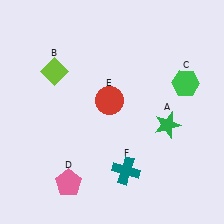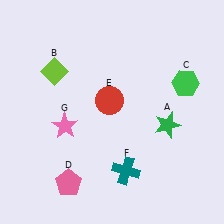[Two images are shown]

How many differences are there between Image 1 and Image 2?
There is 1 difference between the two images.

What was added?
A pink star (G) was added in Image 2.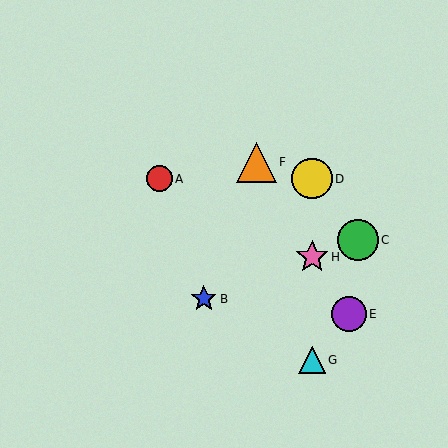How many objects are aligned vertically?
3 objects (D, G, H) are aligned vertically.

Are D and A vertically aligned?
No, D is at x≈312 and A is at x≈159.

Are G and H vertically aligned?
Yes, both are at x≈312.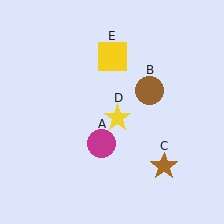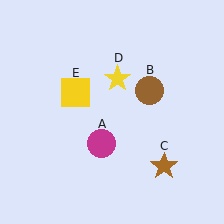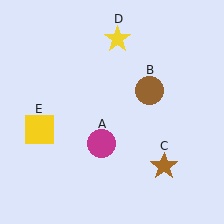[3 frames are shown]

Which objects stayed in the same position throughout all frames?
Magenta circle (object A) and brown circle (object B) and brown star (object C) remained stationary.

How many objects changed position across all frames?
2 objects changed position: yellow star (object D), yellow square (object E).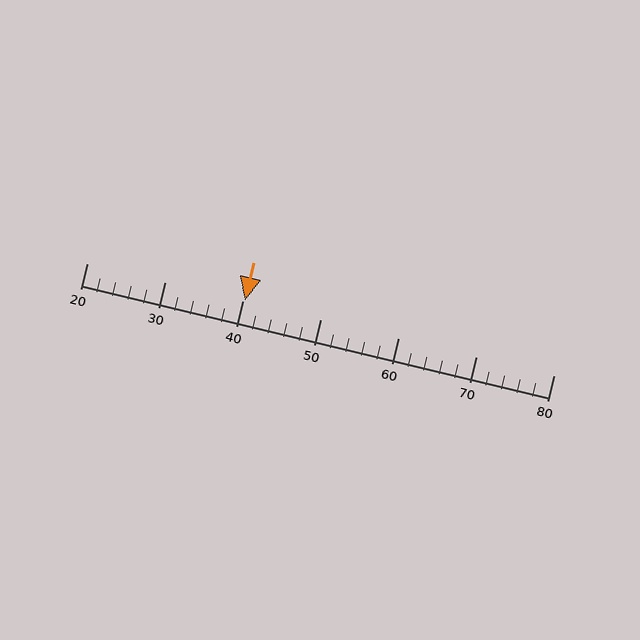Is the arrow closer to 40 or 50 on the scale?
The arrow is closer to 40.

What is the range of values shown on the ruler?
The ruler shows values from 20 to 80.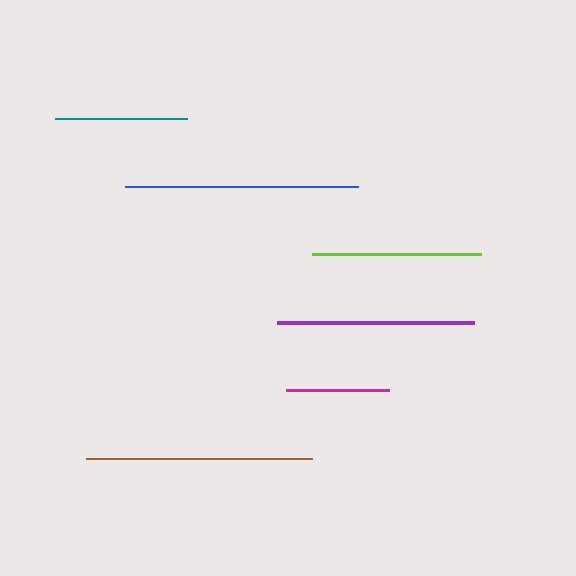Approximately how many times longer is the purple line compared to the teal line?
The purple line is approximately 1.5 times the length of the teal line.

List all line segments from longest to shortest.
From longest to shortest: blue, brown, purple, lime, teal, magenta.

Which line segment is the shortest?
The magenta line is the shortest at approximately 102 pixels.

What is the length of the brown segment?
The brown segment is approximately 227 pixels long.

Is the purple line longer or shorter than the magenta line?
The purple line is longer than the magenta line.